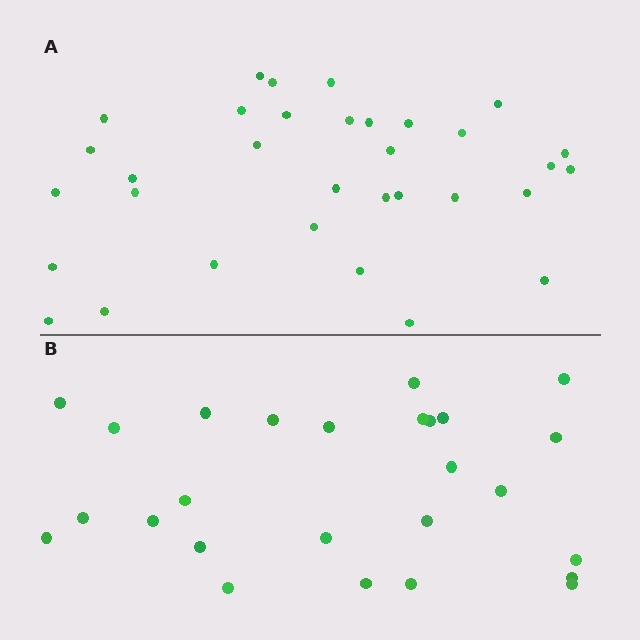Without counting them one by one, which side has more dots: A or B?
Region A (the top region) has more dots.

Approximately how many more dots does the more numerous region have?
Region A has roughly 8 or so more dots than region B.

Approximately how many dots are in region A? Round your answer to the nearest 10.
About 30 dots. (The exact count is 33, which rounds to 30.)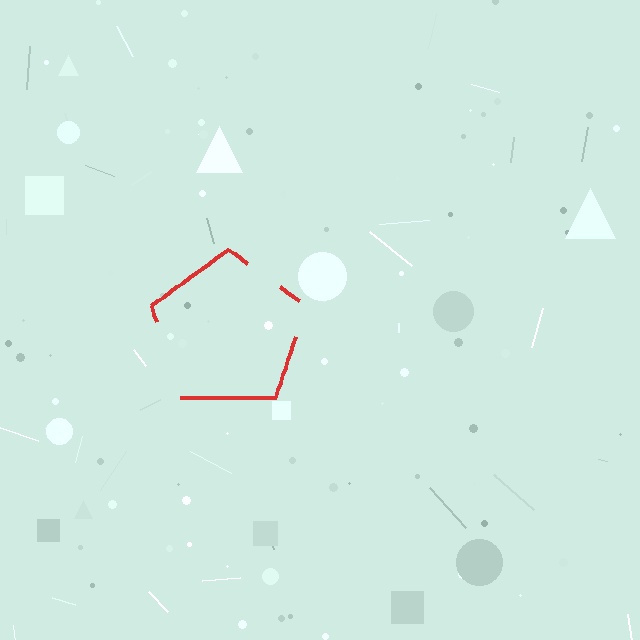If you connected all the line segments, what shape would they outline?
They would outline a pentagon.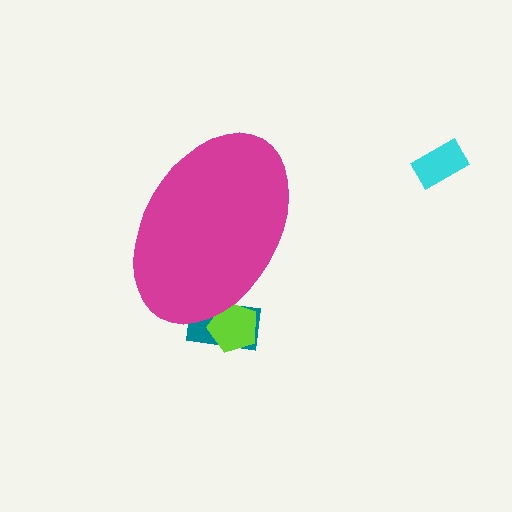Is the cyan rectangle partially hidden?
No, the cyan rectangle is fully visible.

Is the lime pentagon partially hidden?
Yes, the lime pentagon is partially hidden behind the magenta ellipse.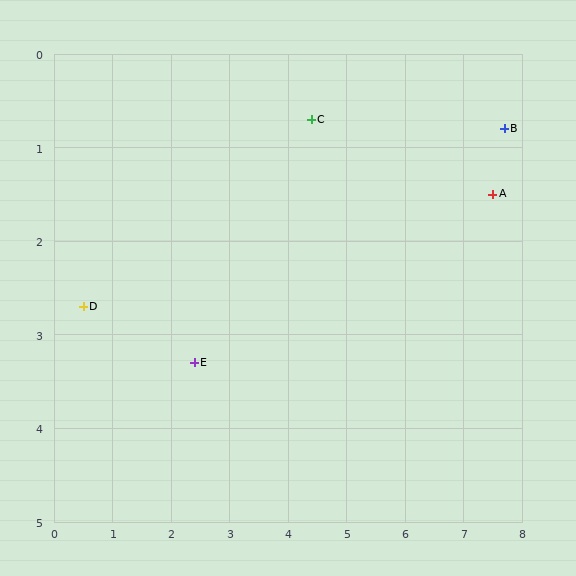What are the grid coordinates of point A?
Point A is at approximately (7.5, 1.5).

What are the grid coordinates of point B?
Point B is at approximately (7.7, 0.8).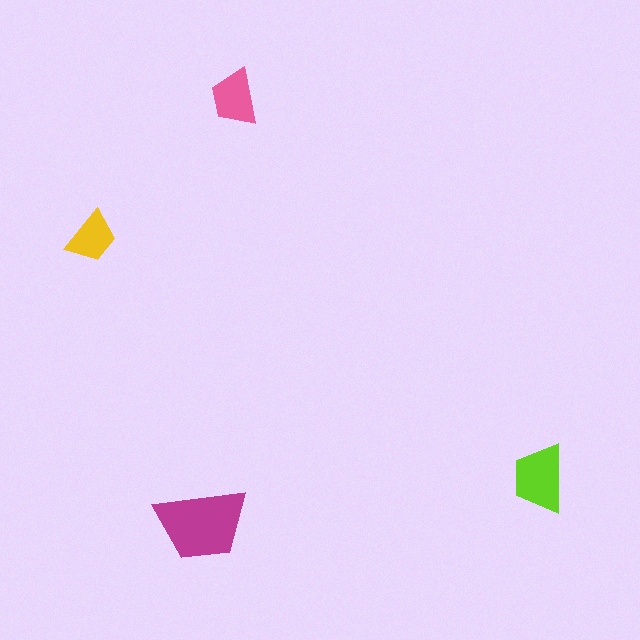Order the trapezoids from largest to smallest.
the magenta one, the lime one, the pink one, the yellow one.